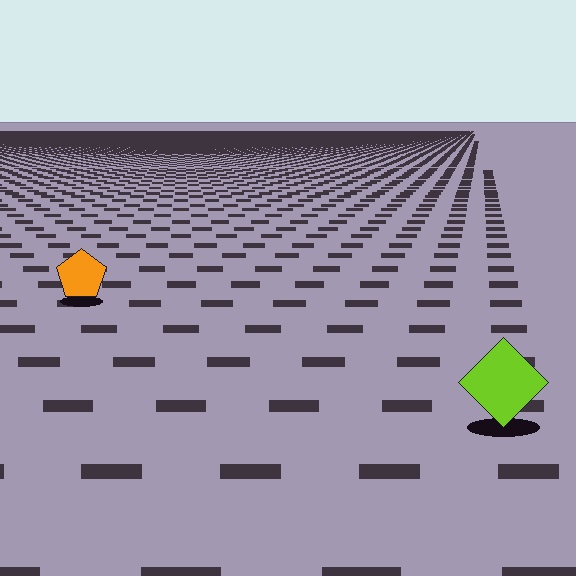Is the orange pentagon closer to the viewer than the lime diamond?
No. The lime diamond is closer — you can tell from the texture gradient: the ground texture is coarser near it.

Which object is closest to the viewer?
The lime diamond is closest. The texture marks near it are larger and more spread out.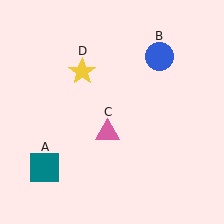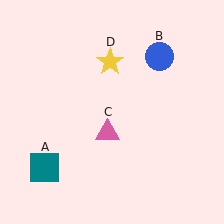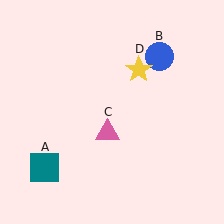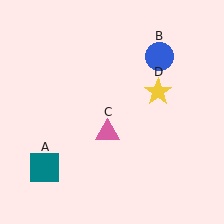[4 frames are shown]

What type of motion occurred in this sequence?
The yellow star (object D) rotated clockwise around the center of the scene.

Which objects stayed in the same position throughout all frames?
Teal square (object A) and blue circle (object B) and pink triangle (object C) remained stationary.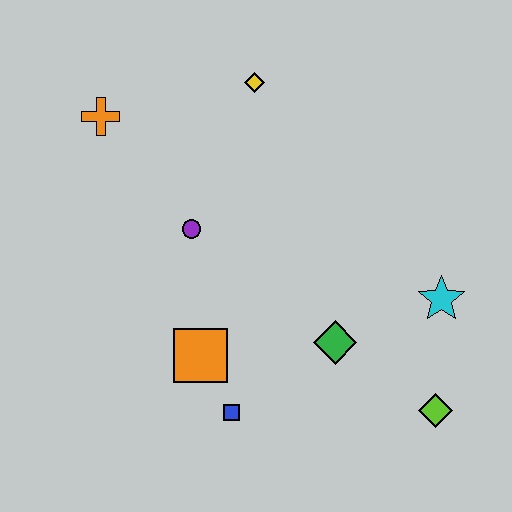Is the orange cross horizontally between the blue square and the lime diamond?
No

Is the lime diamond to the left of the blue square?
No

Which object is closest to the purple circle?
The orange square is closest to the purple circle.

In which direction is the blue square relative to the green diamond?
The blue square is to the left of the green diamond.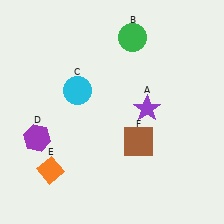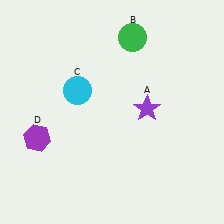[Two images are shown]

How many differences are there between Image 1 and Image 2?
There are 2 differences between the two images.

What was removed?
The brown square (F), the orange diamond (E) were removed in Image 2.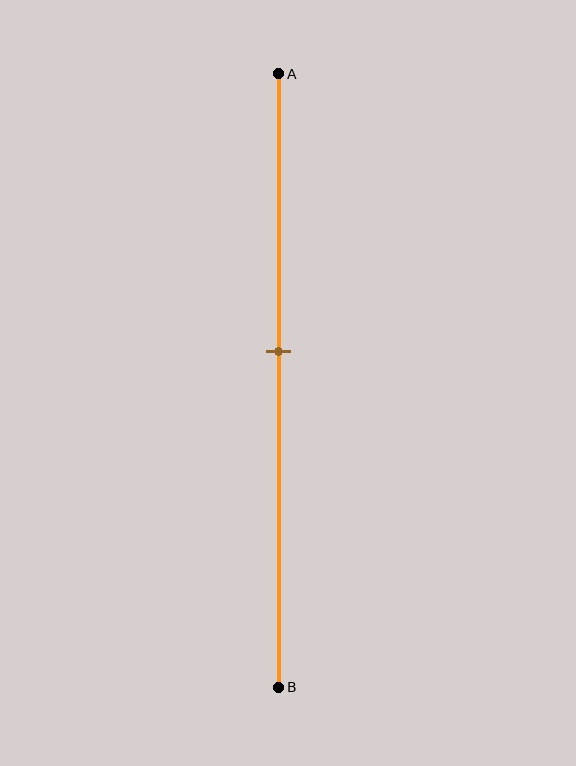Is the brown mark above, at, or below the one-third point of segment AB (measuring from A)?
The brown mark is below the one-third point of segment AB.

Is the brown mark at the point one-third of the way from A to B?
No, the mark is at about 45% from A, not at the 33% one-third point.